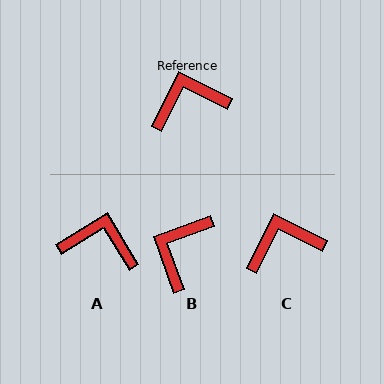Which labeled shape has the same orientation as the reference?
C.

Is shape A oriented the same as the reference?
No, it is off by about 32 degrees.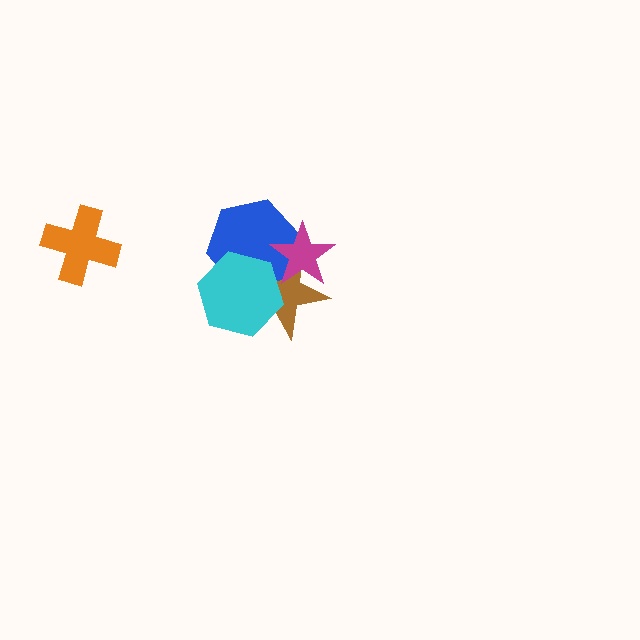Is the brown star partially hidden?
Yes, it is partially covered by another shape.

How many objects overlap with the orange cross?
0 objects overlap with the orange cross.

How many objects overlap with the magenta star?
2 objects overlap with the magenta star.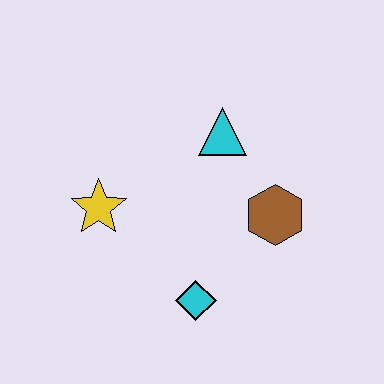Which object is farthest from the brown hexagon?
The yellow star is farthest from the brown hexagon.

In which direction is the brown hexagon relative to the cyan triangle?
The brown hexagon is below the cyan triangle.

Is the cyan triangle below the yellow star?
No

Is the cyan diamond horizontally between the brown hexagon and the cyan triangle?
No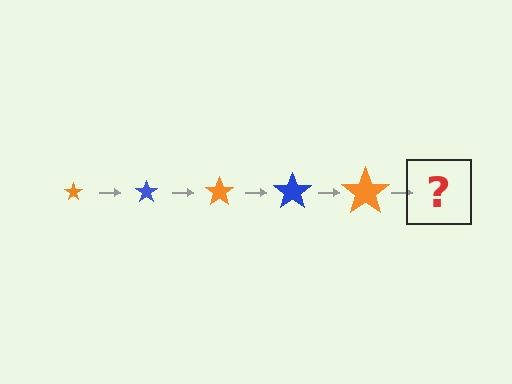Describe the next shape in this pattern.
It should be a blue star, larger than the previous one.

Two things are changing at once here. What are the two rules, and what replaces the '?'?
The two rules are that the star grows larger each step and the color cycles through orange and blue. The '?' should be a blue star, larger than the previous one.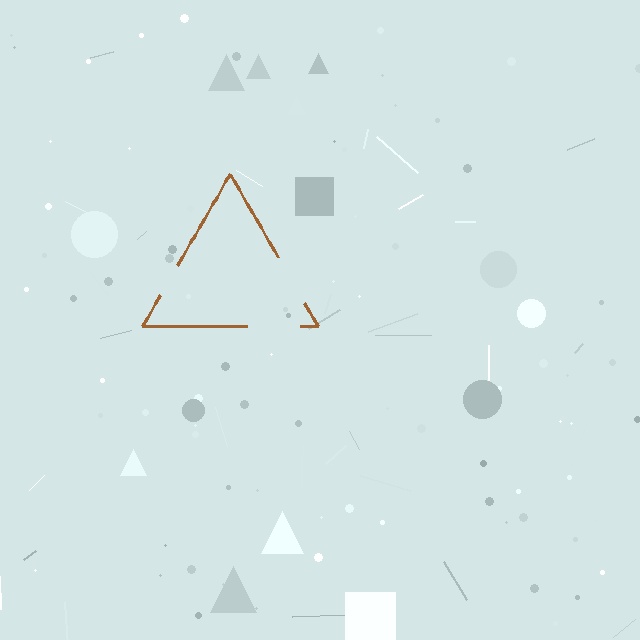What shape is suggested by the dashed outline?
The dashed outline suggests a triangle.